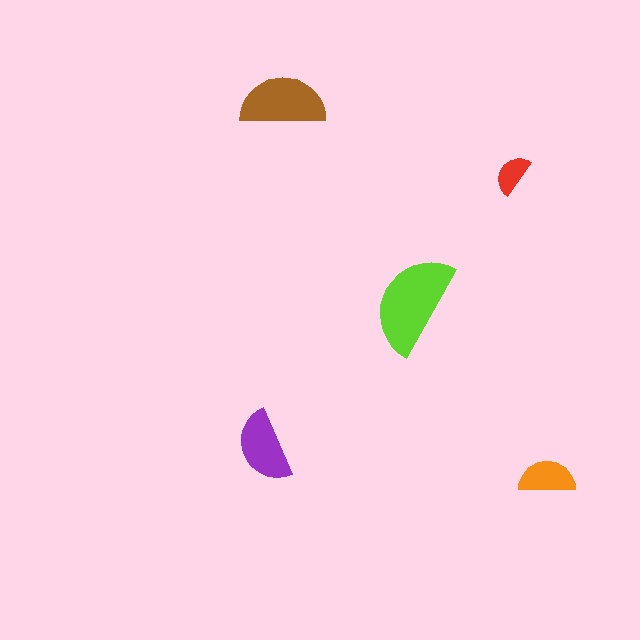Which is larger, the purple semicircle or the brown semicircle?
The brown one.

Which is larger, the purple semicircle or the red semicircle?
The purple one.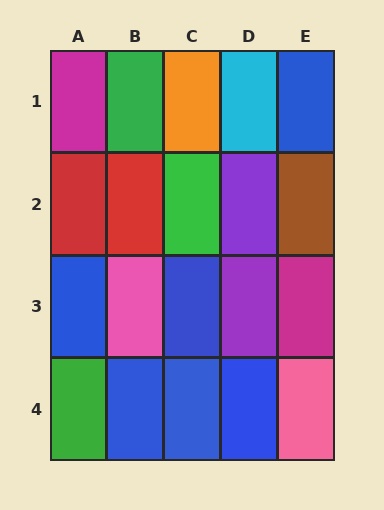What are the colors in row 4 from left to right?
Green, blue, blue, blue, pink.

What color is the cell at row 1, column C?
Orange.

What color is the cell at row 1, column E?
Blue.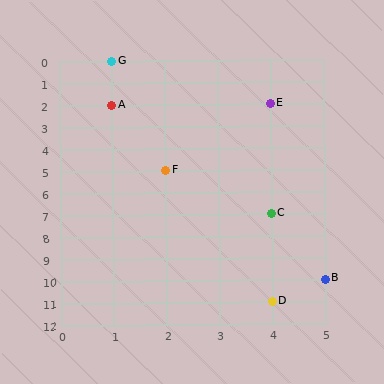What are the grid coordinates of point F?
Point F is at grid coordinates (2, 5).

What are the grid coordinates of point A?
Point A is at grid coordinates (1, 2).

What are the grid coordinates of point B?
Point B is at grid coordinates (5, 10).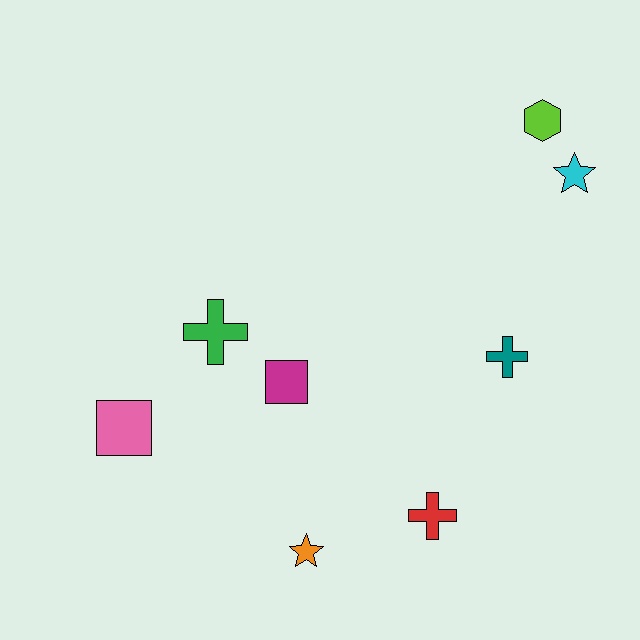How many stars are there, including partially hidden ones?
There are 2 stars.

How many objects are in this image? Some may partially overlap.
There are 8 objects.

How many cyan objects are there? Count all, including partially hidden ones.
There is 1 cyan object.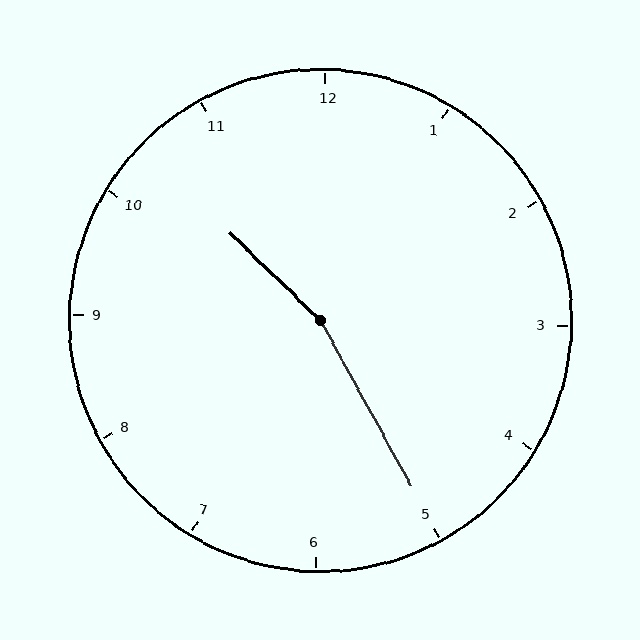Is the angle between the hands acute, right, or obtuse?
It is obtuse.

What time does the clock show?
10:25.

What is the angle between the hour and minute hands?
Approximately 162 degrees.